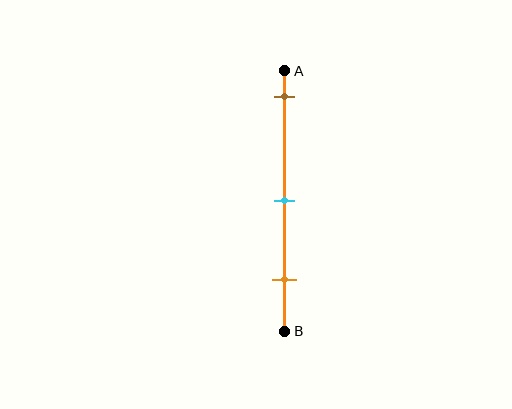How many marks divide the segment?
There are 3 marks dividing the segment.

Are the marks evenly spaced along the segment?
Yes, the marks are approximately evenly spaced.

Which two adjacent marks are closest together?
The cyan and orange marks are the closest adjacent pair.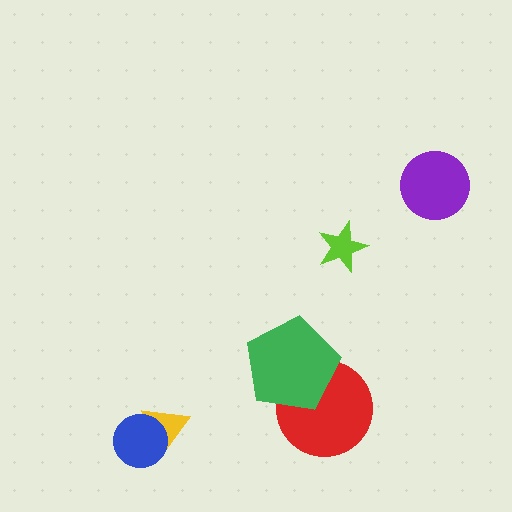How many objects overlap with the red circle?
1 object overlaps with the red circle.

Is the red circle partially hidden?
Yes, it is partially covered by another shape.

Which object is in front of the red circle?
The green pentagon is in front of the red circle.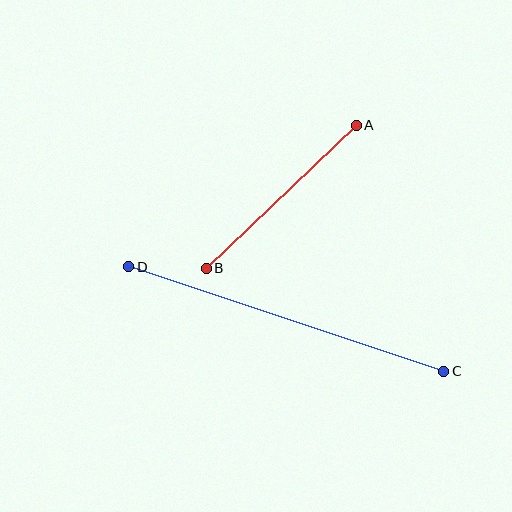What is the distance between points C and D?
The distance is approximately 332 pixels.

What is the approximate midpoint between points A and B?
The midpoint is at approximately (281, 197) pixels.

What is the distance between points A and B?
The distance is approximately 207 pixels.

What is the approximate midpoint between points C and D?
The midpoint is at approximately (286, 319) pixels.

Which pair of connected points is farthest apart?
Points C and D are farthest apart.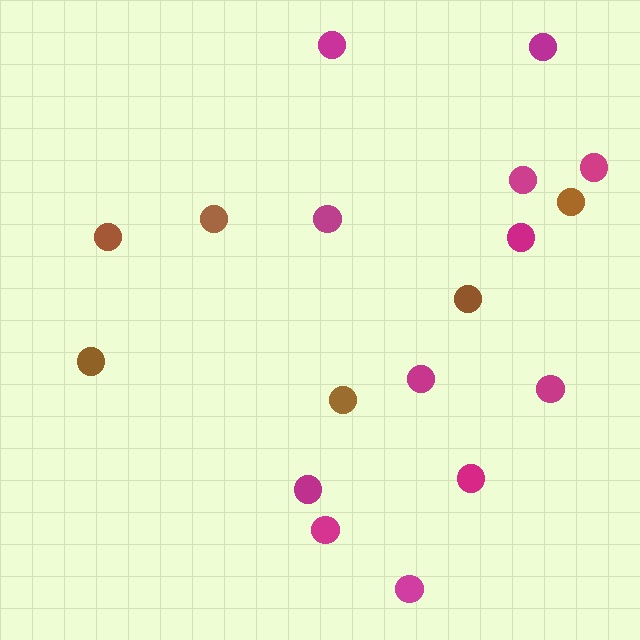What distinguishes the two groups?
There are 2 groups: one group of brown circles (6) and one group of magenta circles (12).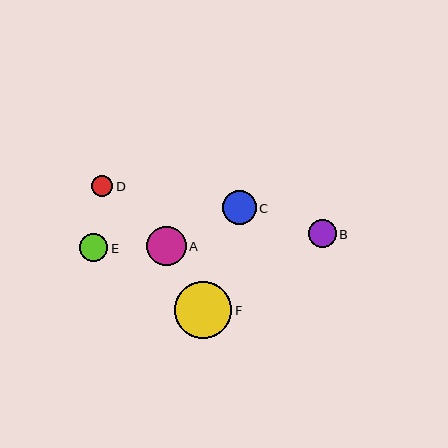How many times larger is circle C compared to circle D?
Circle C is approximately 1.7 times the size of circle D.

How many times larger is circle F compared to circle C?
Circle F is approximately 1.7 times the size of circle C.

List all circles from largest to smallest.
From largest to smallest: F, A, C, E, B, D.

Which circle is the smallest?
Circle D is the smallest with a size of approximately 21 pixels.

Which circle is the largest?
Circle F is the largest with a size of approximately 57 pixels.